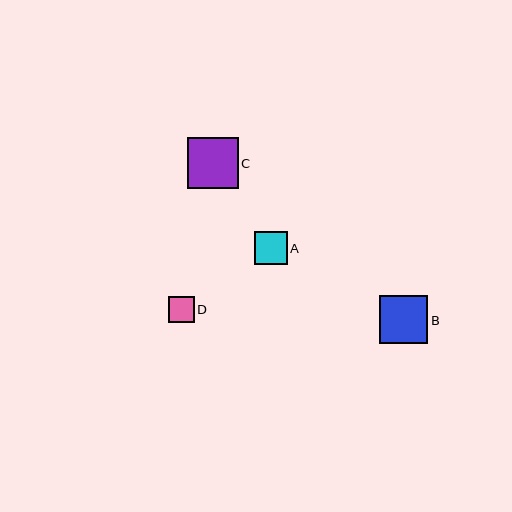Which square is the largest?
Square C is the largest with a size of approximately 51 pixels.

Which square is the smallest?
Square D is the smallest with a size of approximately 25 pixels.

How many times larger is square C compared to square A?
Square C is approximately 1.6 times the size of square A.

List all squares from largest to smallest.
From largest to smallest: C, B, A, D.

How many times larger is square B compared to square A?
Square B is approximately 1.5 times the size of square A.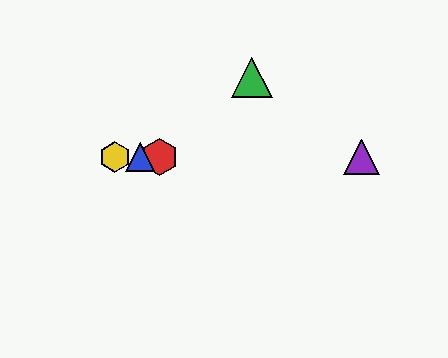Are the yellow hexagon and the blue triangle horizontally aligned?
Yes, both are at y≈157.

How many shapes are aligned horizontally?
4 shapes (the red hexagon, the blue triangle, the yellow hexagon, the purple triangle) are aligned horizontally.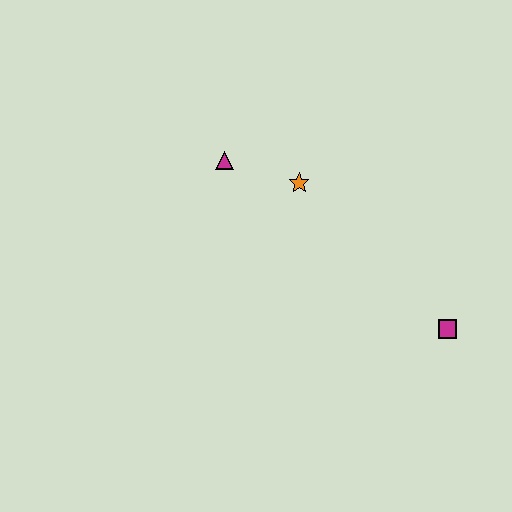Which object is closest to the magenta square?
The orange star is closest to the magenta square.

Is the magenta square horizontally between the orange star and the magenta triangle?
No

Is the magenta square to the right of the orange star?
Yes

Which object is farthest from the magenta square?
The magenta triangle is farthest from the magenta square.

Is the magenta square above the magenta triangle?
No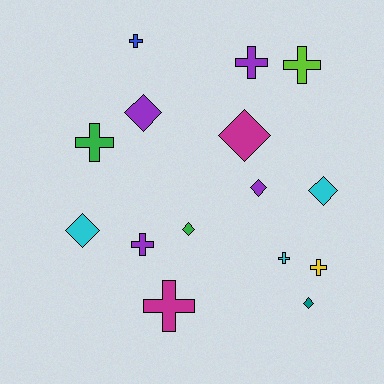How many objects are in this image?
There are 15 objects.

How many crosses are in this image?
There are 8 crosses.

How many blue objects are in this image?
There is 1 blue object.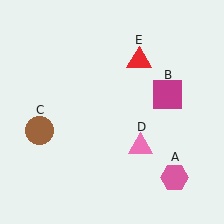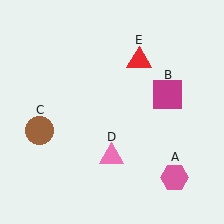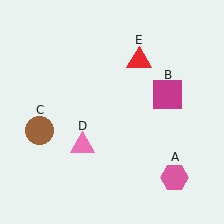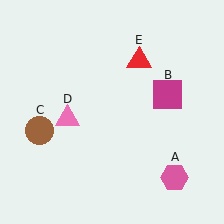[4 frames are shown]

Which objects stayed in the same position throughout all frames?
Pink hexagon (object A) and magenta square (object B) and brown circle (object C) and red triangle (object E) remained stationary.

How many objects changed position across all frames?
1 object changed position: pink triangle (object D).